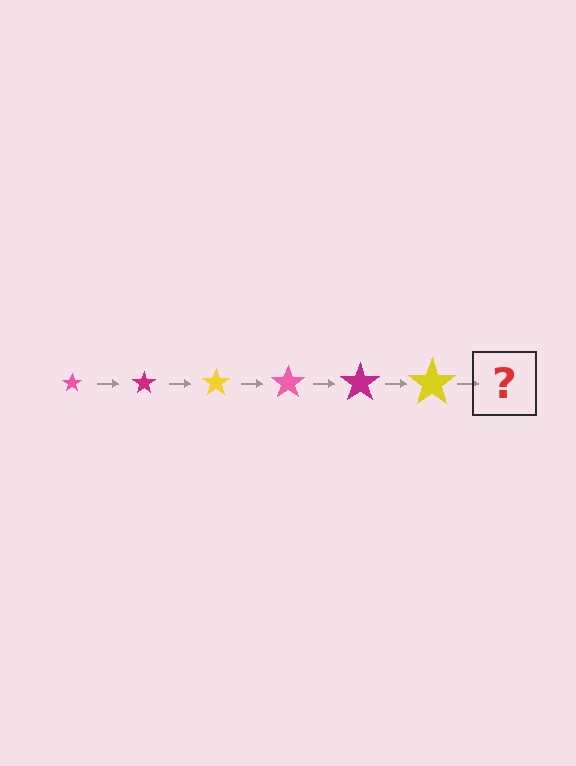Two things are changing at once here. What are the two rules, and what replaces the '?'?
The two rules are that the star grows larger each step and the color cycles through pink, magenta, and yellow. The '?' should be a pink star, larger than the previous one.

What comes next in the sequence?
The next element should be a pink star, larger than the previous one.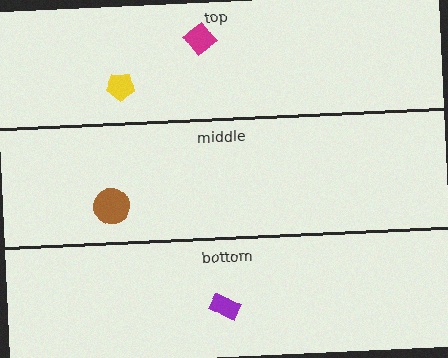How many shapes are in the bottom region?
1.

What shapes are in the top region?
The yellow pentagon, the magenta diamond.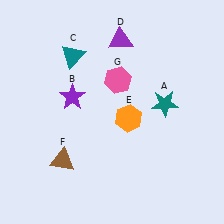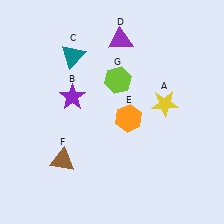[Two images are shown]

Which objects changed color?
A changed from teal to yellow. G changed from pink to lime.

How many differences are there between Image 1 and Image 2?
There are 2 differences between the two images.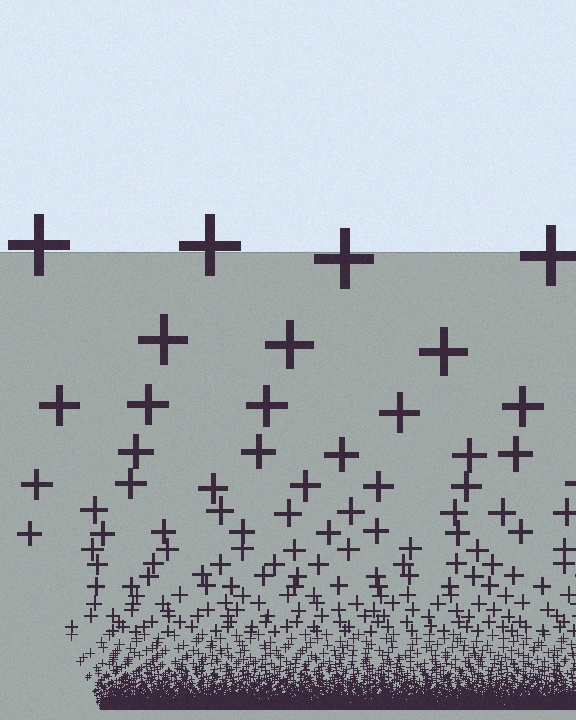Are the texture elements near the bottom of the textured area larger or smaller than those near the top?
Smaller. The gradient is inverted — elements near the bottom are smaller and denser.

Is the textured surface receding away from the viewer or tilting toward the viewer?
The surface appears to tilt toward the viewer. Texture elements get larger and sparser toward the top.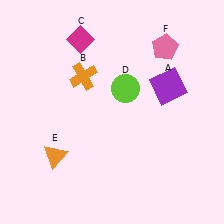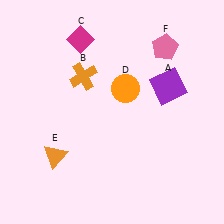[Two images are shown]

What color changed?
The circle (D) changed from lime in Image 1 to orange in Image 2.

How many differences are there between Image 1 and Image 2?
There is 1 difference between the two images.